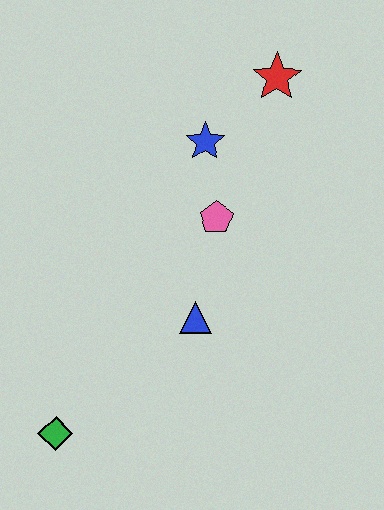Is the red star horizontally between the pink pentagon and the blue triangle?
No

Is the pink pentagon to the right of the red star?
No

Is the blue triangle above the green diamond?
Yes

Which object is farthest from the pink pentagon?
The green diamond is farthest from the pink pentagon.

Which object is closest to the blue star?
The pink pentagon is closest to the blue star.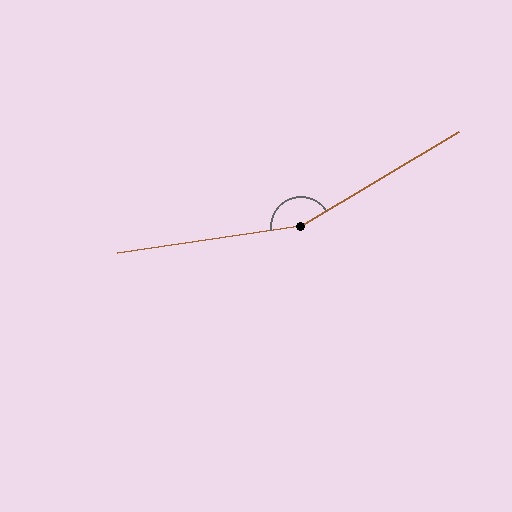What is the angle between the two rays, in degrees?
Approximately 157 degrees.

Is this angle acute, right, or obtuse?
It is obtuse.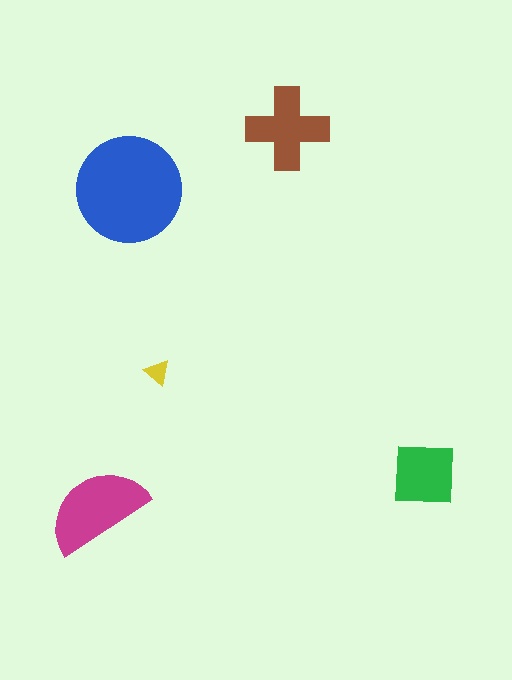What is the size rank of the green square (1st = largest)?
4th.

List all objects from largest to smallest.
The blue circle, the magenta semicircle, the brown cross, the green square, the yellow triangle.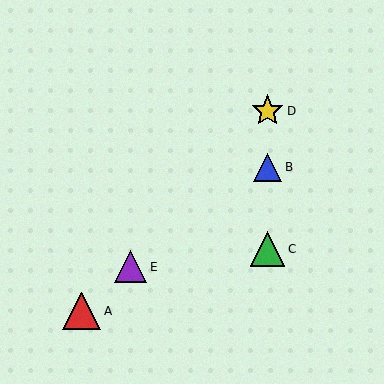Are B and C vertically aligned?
Yes, both are at x≈268.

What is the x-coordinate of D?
Object D is at x≈268.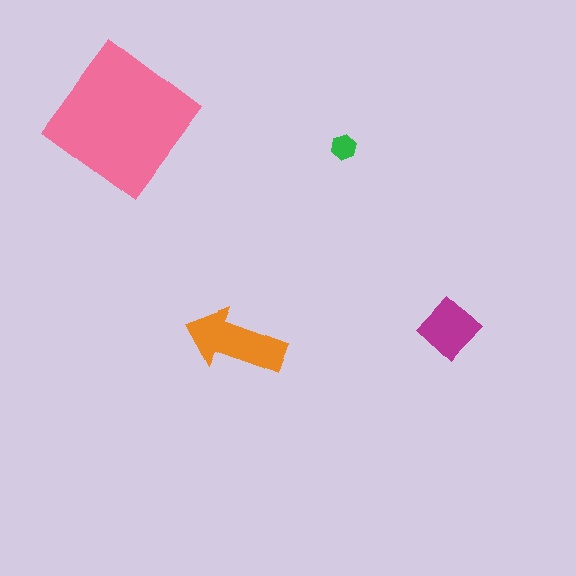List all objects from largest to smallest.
The pink diamond, the orange arrow, the magenta diamond, the green hexagon.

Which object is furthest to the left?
The pink diamond is leftmost.